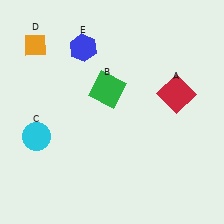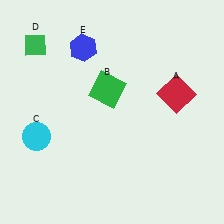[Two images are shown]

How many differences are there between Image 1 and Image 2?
There is 1 difference between the two images.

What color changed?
The diamond (D) changed from orange in Image 1 to green in Image 2.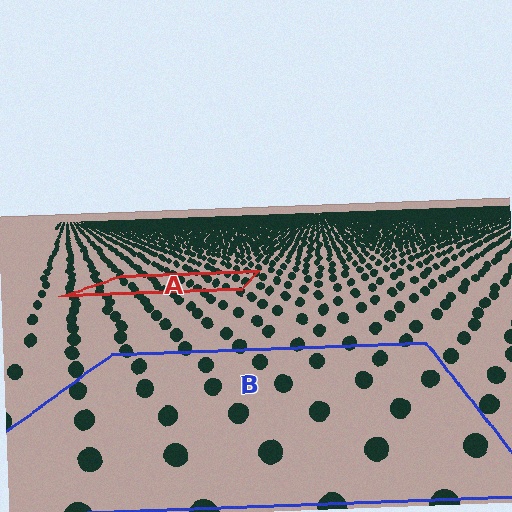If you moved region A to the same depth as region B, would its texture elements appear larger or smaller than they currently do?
They would appear larger. At a closer depth, the same texture elements are projected at a bigger on-screen size.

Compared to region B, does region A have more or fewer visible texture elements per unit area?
Region A has more texture elements per unit area — they are packed more densely because it is farther away.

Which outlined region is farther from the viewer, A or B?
Region A is farther from the viewer — the texture elements inside it appear smaller and more densely packed.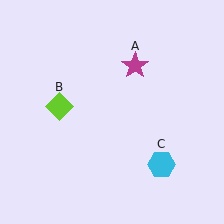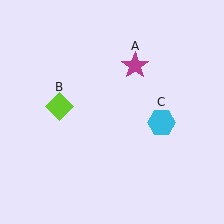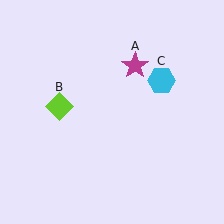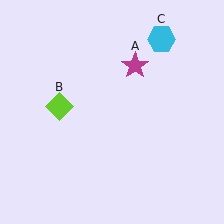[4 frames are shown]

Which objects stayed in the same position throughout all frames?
Magenta star (object A) and lime diamond (object B) remained stationary.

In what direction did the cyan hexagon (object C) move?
The cyan hexagon (object C) moved up.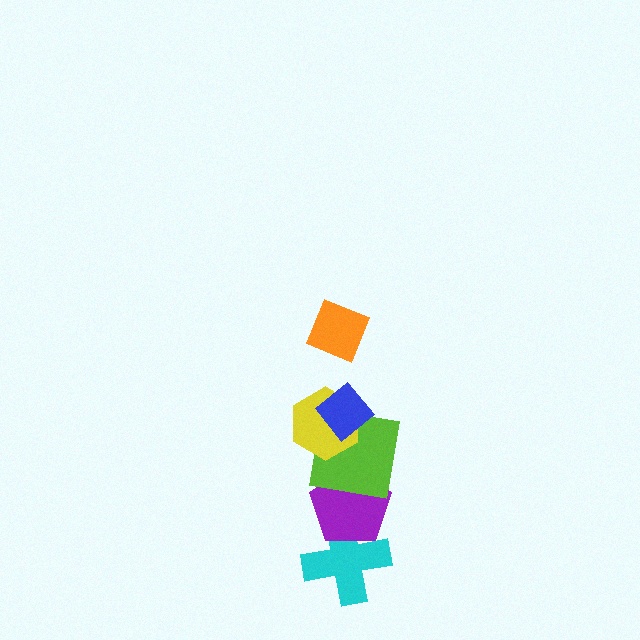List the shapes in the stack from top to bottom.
From top to bottom: the orange diamond, the blue diamond, the yellow hexagon, the lime square, the purple pentagon, the cyan cross.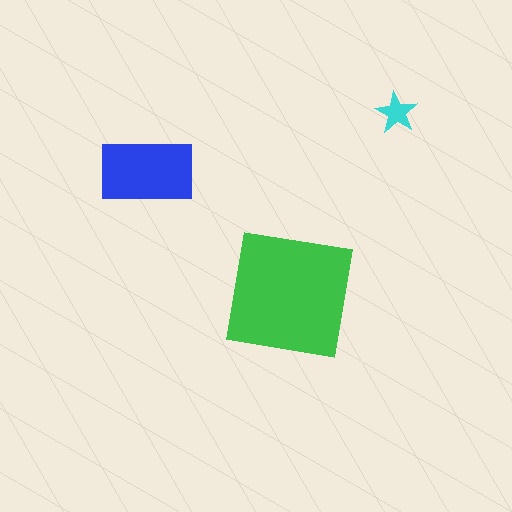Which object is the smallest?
The cyan star.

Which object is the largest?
The green square.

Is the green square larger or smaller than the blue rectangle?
Larger.